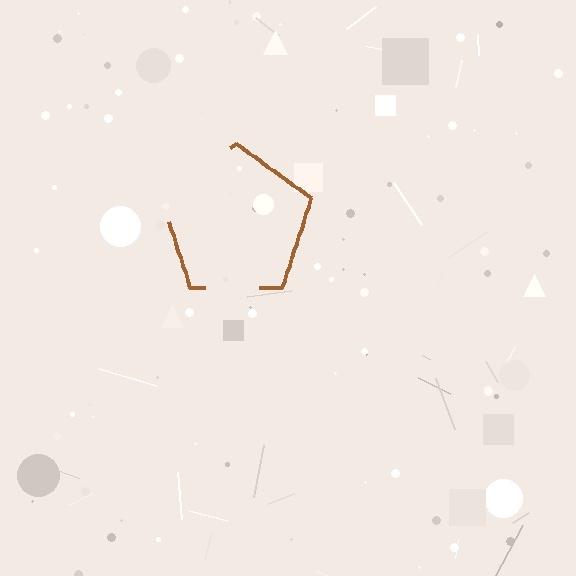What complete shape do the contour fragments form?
The contour fragments form a pentagon.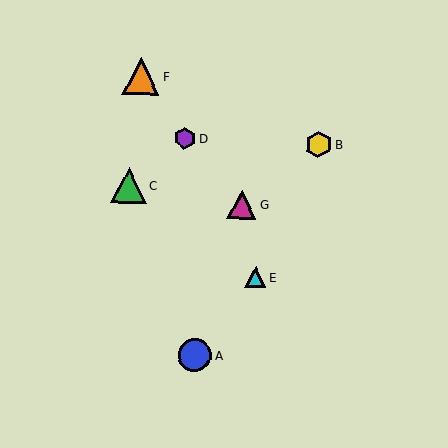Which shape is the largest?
The orange triangle (labeled F) is the largest.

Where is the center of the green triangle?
The center of the green triangle is at (129, 185).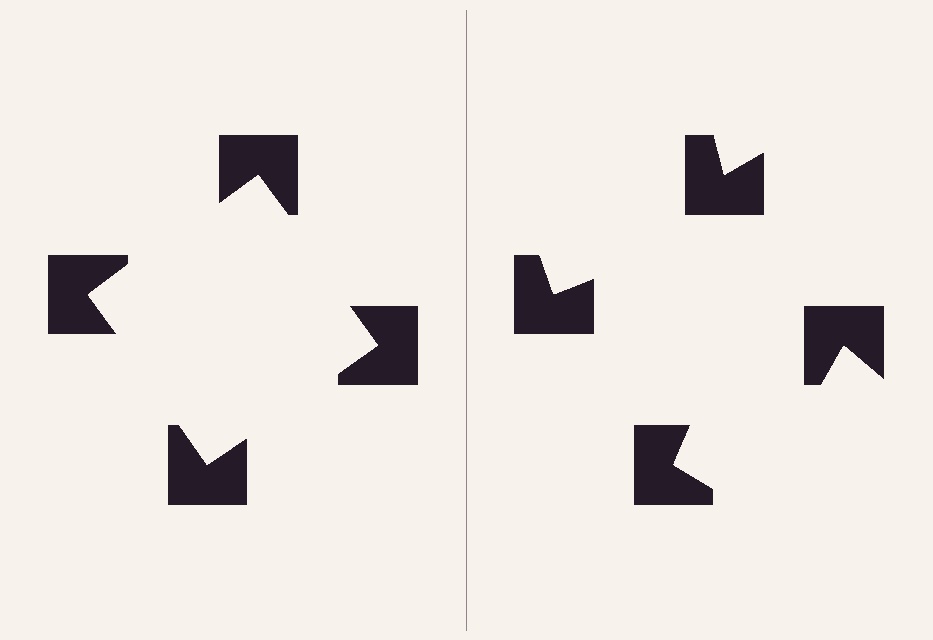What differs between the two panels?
The notched squares are positioned identically on both sides; only the wedge orientations differ. On the left they align to a square; on the right they are misaligned.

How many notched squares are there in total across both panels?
8 — 4 on each side.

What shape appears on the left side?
An illusory square.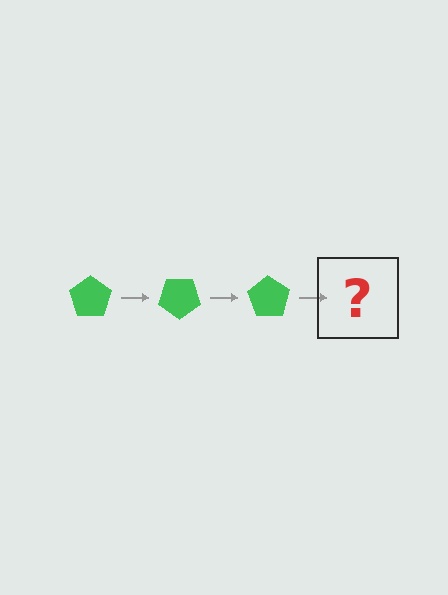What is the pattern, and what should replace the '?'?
The pattern is that the pentagon rotates 35 degrees each step. The '?' should be a green pentagon rotated 105 degrees.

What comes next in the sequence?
The next element should be a green pentagon rotated 105 degrees.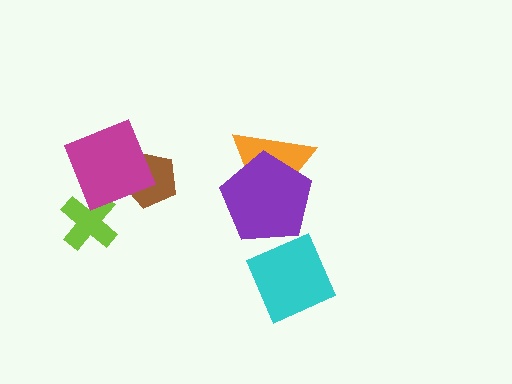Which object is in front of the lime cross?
The magenta diamond is in front of the lime cross.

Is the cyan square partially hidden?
No, no other shape covers it.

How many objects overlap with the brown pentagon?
1 object overlaps with the brown pentagon.